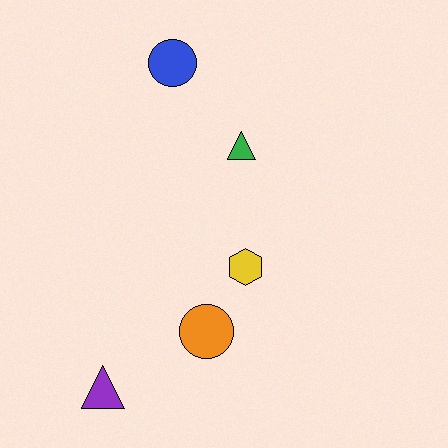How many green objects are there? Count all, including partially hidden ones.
There is 1 green object.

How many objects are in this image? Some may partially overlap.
There are 5 objects.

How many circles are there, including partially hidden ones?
There are 2 circles.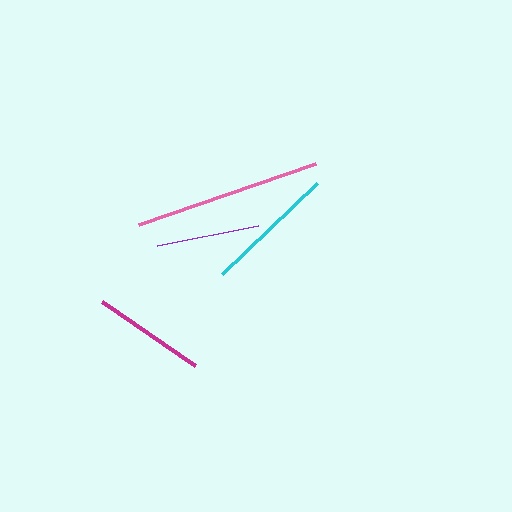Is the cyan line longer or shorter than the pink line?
The pink line is longer than the cyan line.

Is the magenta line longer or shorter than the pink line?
The pink line is longer than the magenta line.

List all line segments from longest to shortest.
From longest to shortest: pink, cyan, magenta, purple.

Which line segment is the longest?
The pink line is the longest at approximately 186 pixels.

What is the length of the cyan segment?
The cyan segment is approximately 132 pixels long.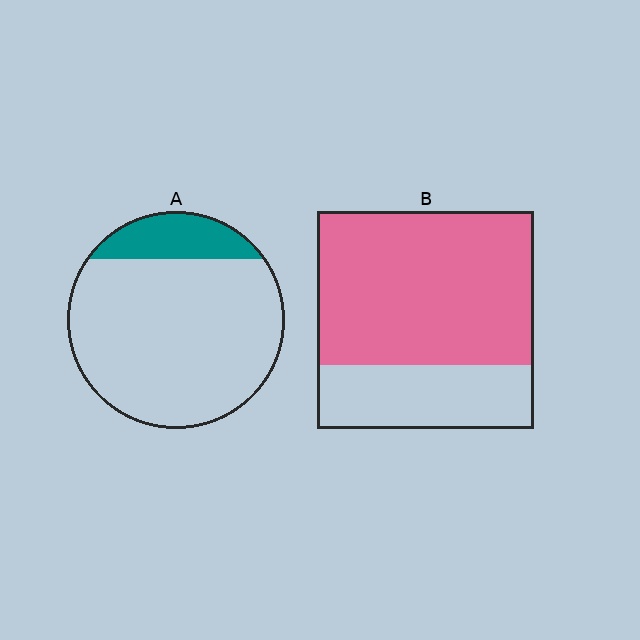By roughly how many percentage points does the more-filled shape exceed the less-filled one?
By roughly 55 percentage points (B over A).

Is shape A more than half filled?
No.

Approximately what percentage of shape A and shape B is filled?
A is approximately 15% and B is approximately 70%.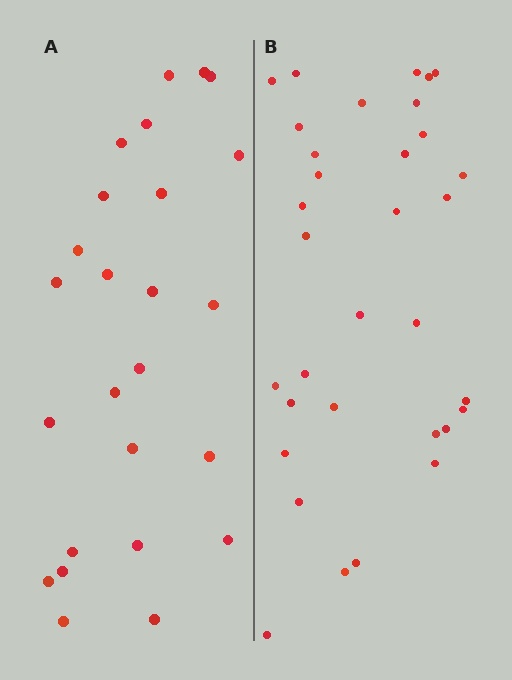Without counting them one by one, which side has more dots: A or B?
Region B (the right region) has more dots.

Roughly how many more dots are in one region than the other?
Region B has roughly 8 or so more dots than region A.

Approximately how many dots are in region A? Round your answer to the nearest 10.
About 20 dots. (The exact count is 25, which rounds to 20.)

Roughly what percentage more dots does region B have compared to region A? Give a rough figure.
About 30% more.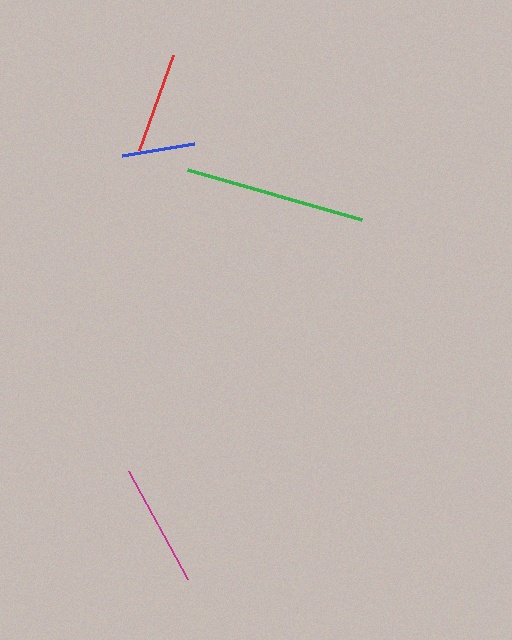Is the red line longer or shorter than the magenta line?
The magenta line is longer than the red line.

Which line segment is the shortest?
The blue line is the shortest at approximately 72 pixels.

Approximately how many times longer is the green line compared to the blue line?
The green line is approximately 2.5 times the length of the blue line.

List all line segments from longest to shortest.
From longest to shortest: green, magenta, red, blue.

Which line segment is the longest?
The green line is the longest at approximately 181 pixels.